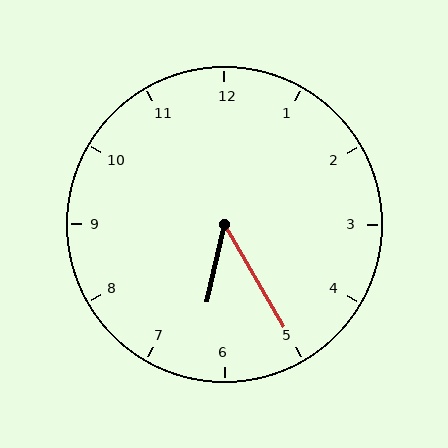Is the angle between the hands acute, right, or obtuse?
It is acute.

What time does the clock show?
6:25.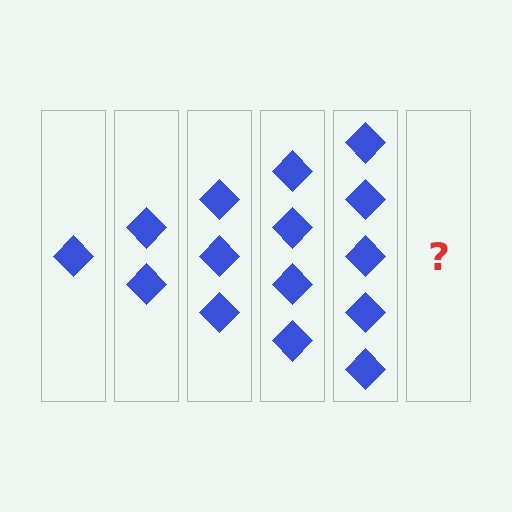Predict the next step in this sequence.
The next step is 6 diamonds.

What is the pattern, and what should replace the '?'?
The pattern is that each step adds one more diamond. The '?' should be 6 diamonds.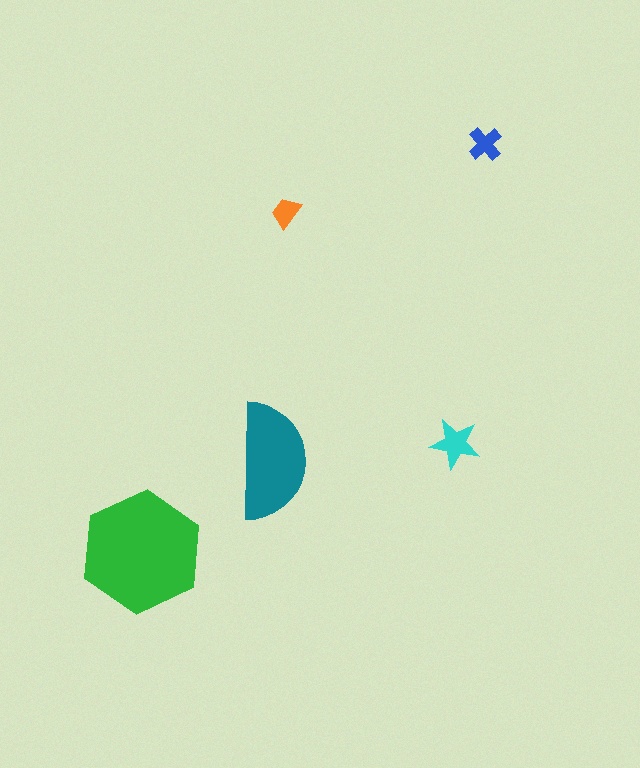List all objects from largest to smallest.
The green hexagon, the teal semicircle, the cyan star, the blue cross, the orange trapezoid.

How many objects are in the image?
There are 5 objects in the image.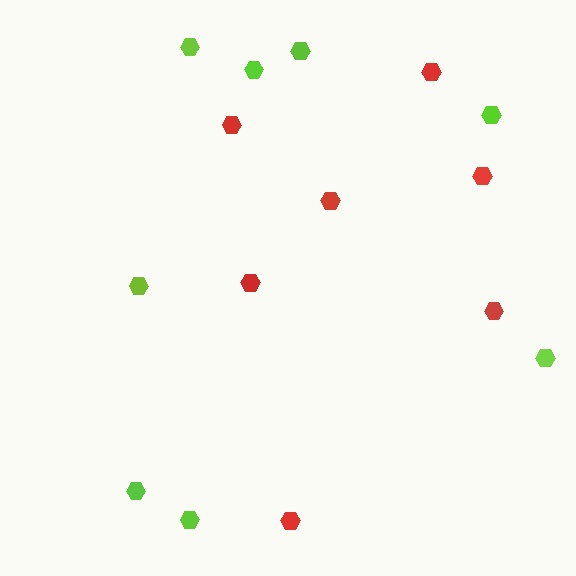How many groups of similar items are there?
There are 2 groups: one group of red hexagons (7) and one group of lime hexagons (8).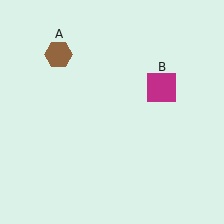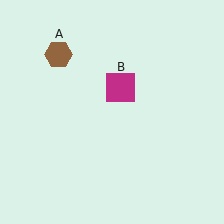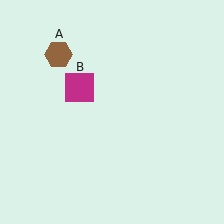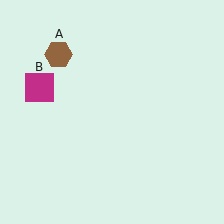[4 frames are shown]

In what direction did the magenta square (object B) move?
The magenta square (object B) moved left.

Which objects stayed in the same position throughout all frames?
Brown hexagon (object A) remained stationary.